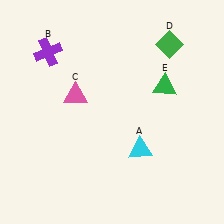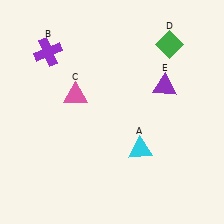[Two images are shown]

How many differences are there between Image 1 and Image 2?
There is 1 difference between the two images.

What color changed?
The triangle (E) changed from green in Image 1 to purple in Image 2.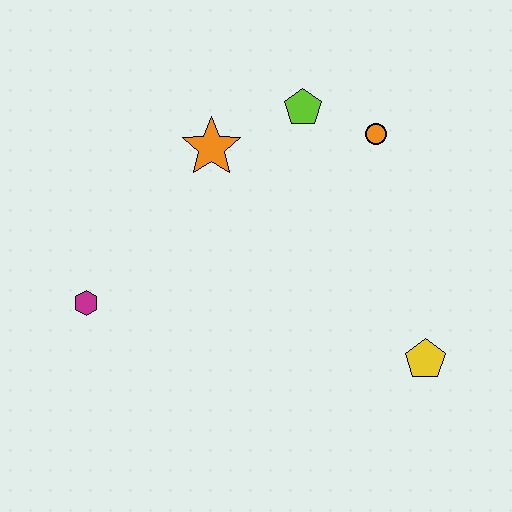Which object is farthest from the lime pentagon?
The magenta hexagon is farthest from the lime pentagon.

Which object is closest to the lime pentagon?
The orange circle is closest to the lime pentagon.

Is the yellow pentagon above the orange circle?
No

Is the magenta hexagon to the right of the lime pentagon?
No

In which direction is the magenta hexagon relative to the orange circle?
The magenta hexagon is to the left of the orange circle.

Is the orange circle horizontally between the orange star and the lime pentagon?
No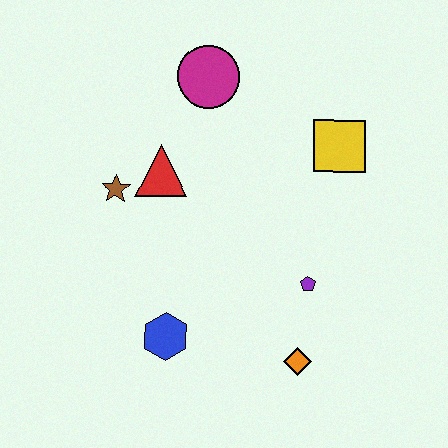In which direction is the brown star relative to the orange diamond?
The brown star is to the left of the orange diamond.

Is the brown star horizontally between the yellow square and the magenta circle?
No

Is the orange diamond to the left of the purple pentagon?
Yes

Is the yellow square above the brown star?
Yes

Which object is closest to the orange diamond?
The purple pentagon is closest to the orange diamond.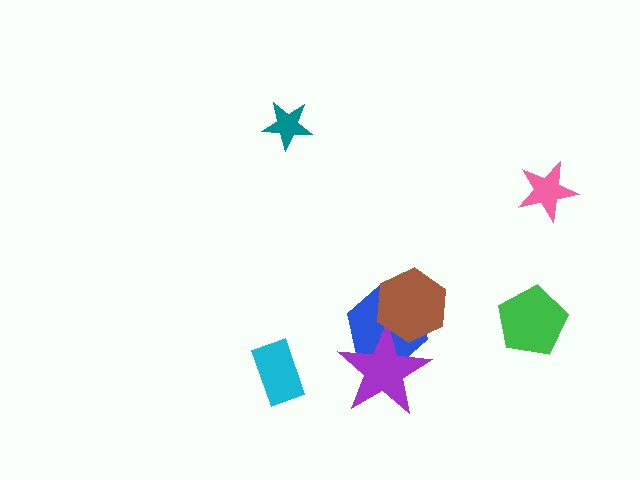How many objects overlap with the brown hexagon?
2 objects overlap with the brown hexagon.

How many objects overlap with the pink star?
0 objects overlap with the pink star.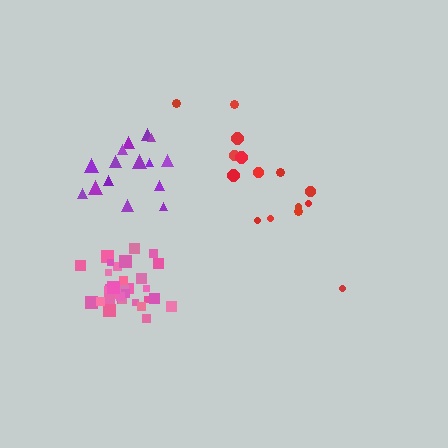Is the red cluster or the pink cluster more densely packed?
Pink.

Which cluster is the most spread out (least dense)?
Red.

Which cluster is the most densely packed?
Pink.